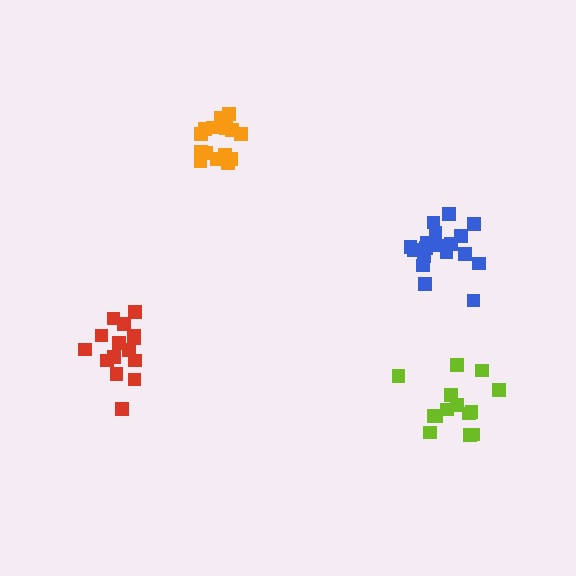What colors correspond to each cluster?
The clusters are colored: lime, blue, orange, red.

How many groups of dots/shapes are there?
There are 4 groups.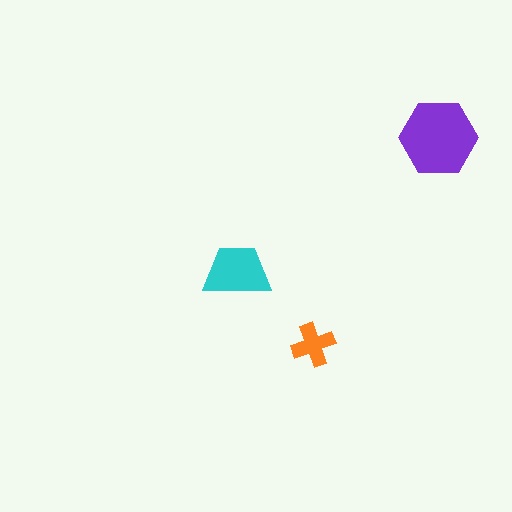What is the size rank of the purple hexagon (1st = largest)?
1st.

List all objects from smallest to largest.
The orange cross, the cyan trapezoid, the purple hexagon.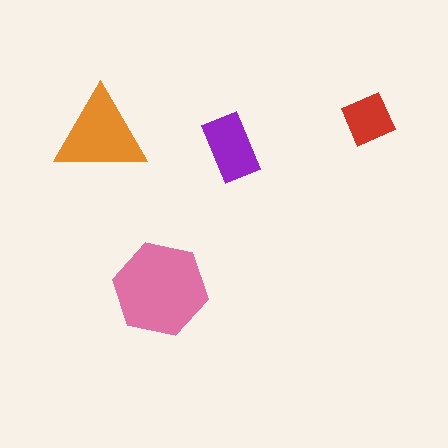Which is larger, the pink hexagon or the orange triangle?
The pink hexagon.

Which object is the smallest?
The red square.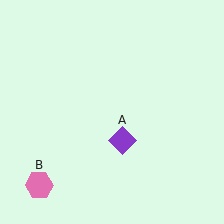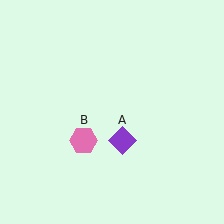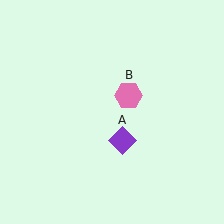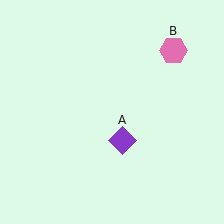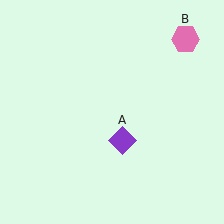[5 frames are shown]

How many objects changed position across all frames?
1 object changed position: pink hexagon (object B).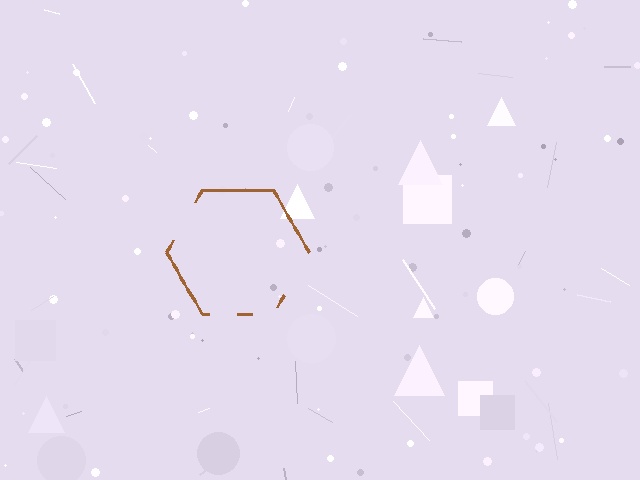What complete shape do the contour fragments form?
The contour fragments form a hexagon.